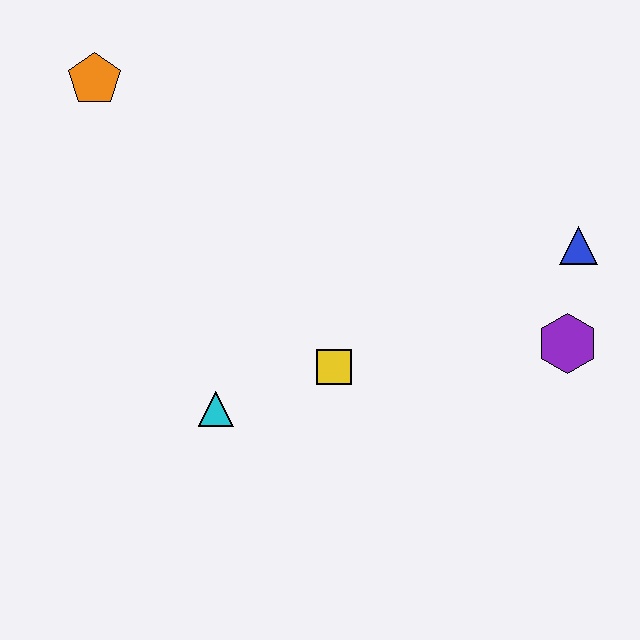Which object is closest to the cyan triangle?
The yellow square is closest to the cyan triangle.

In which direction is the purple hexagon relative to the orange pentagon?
The purple hexagon is to the right of the orange pentagon.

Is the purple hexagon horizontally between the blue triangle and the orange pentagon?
Yes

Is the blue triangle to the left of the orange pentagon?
No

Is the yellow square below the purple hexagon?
Yes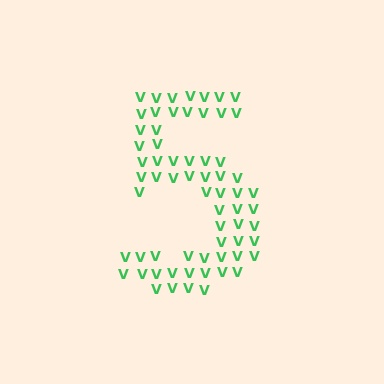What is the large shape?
The large shape is the digit 5.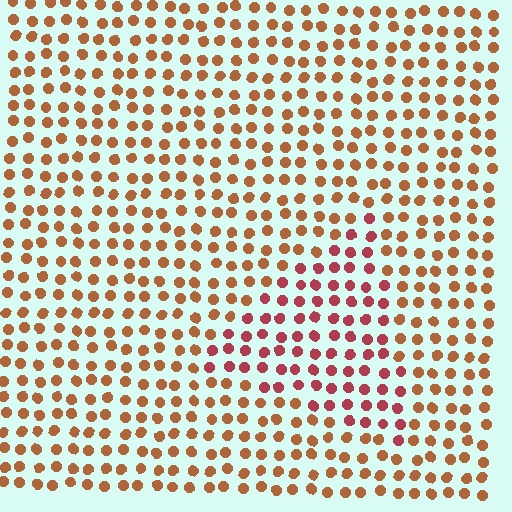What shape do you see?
I see a triangle.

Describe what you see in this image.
The image is filled with small brown elements in a uniform arrangement. A triangle-shaped region is visible where the elements are tinted to a slightly different hue, forming a subtle color boundary.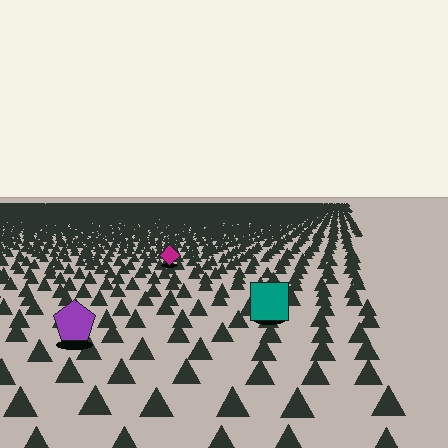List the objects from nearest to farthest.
From nearest to farthest: the purple pentagon, the teal square, the magenta diamond.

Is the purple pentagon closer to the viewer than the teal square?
Yes. The purple pentagon is closer — you can tell from the texture gradient: the ground texture is coarser near it.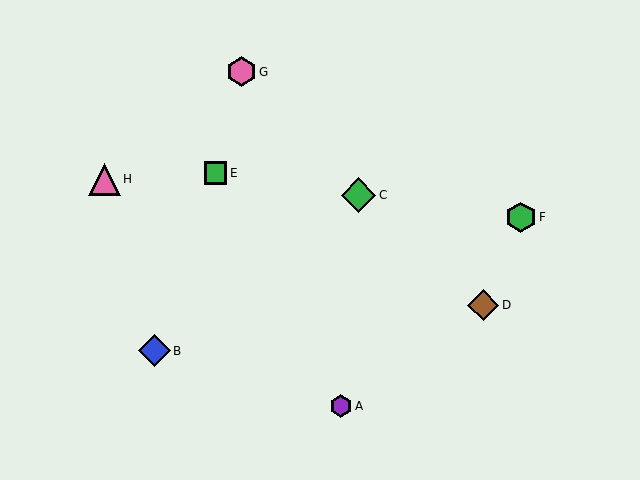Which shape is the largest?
The green diamond (labeled C) is the largest.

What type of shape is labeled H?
Shape H is a pink triangle.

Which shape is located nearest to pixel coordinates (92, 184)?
The pink triangle (labeled H) at (105, 179) is nearest to that location.